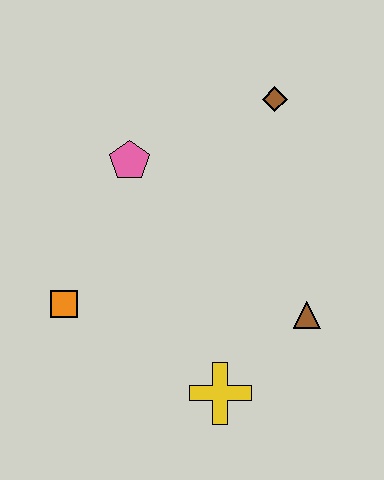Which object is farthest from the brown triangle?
The orange square is farthest from the brown triangle.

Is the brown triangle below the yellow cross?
No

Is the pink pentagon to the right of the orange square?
Yes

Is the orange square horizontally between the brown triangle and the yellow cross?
No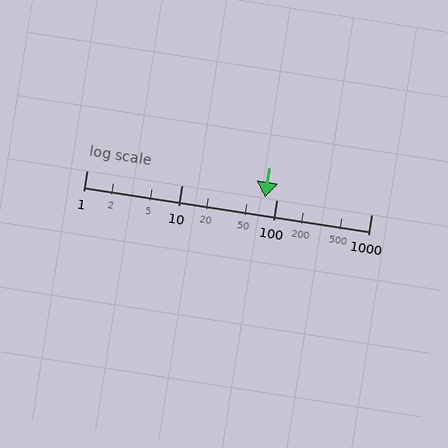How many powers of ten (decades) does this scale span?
The scale spans 3 decades, from 1 to 1000.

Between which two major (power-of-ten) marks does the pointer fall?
The pointer is between 10 and 100.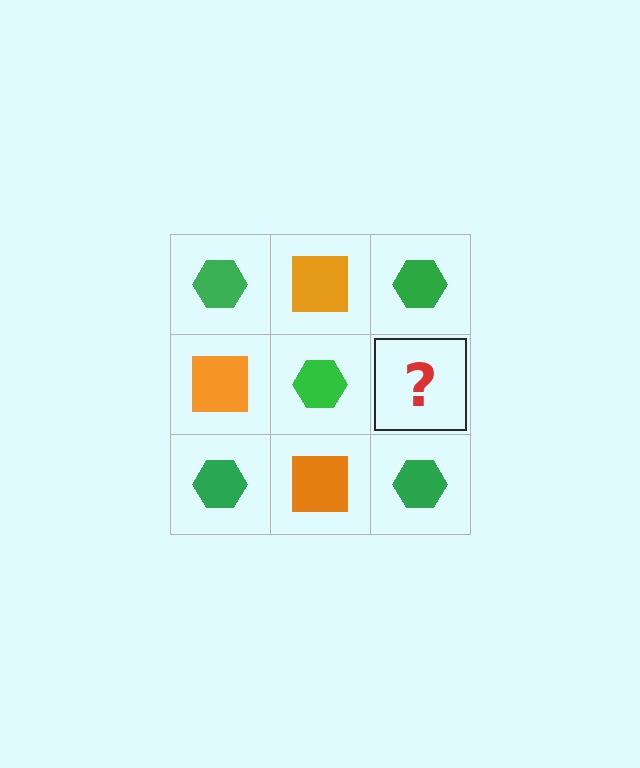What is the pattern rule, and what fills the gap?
The rule is that it alternates green hexagon and orange square in a checkerboard pattern. The gap should be filled with an orange square.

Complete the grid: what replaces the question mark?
The question mark should be replaced with an orange square.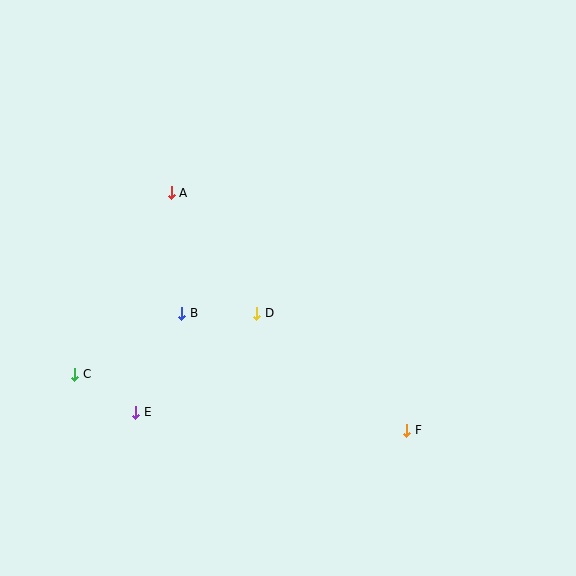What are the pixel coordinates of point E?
Point E is at (136, 412).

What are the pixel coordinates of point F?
Point F is at (407, 430).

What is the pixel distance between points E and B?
The distance between E and B is 109 pixels.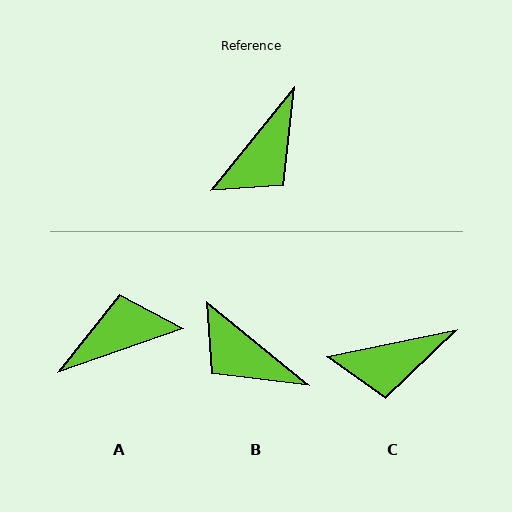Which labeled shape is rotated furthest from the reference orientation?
A, about 148 degrees away.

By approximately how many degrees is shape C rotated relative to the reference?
Approximately 40 degrees clockwise.